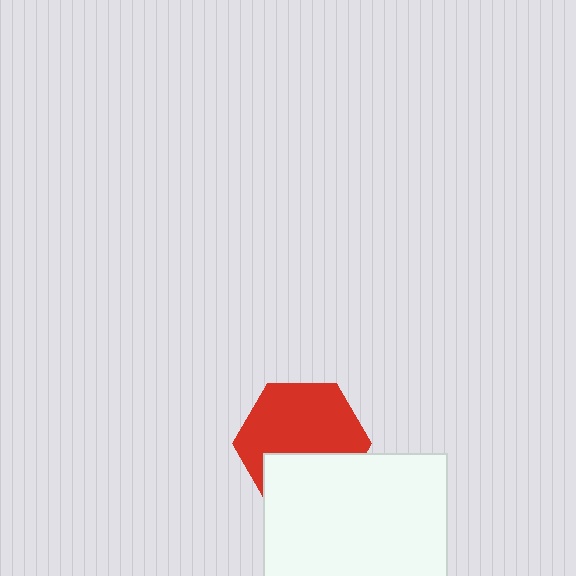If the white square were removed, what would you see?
You would see the complete red hexagon.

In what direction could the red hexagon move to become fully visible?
The red hexagon could move up. That would shift it out from behind the white square entirely.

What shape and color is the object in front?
The object in front is a white square.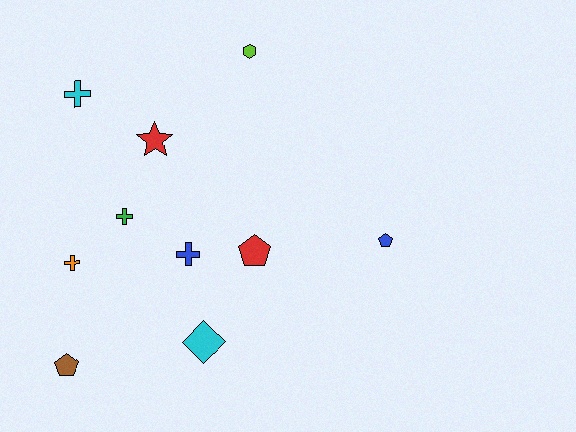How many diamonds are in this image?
There is 1 diamond.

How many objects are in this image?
There are 10 objects.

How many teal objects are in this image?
There are no teal objects.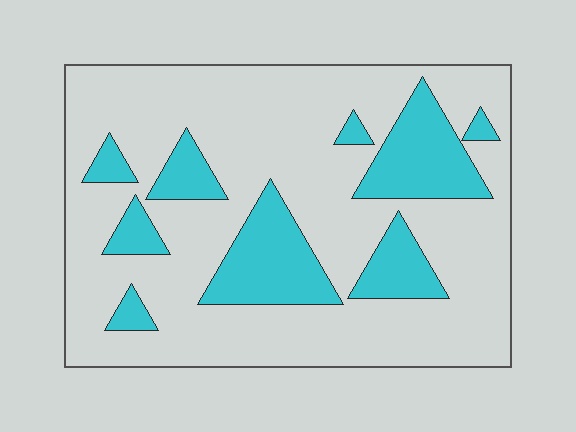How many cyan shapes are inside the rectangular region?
9.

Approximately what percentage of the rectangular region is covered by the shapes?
Approximately 25%.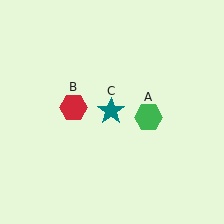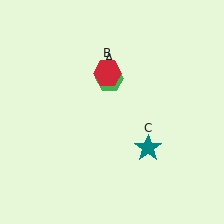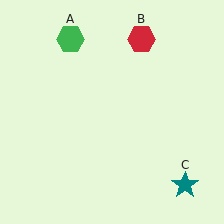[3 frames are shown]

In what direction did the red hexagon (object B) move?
The red hexagon (object B) moved up and to the right.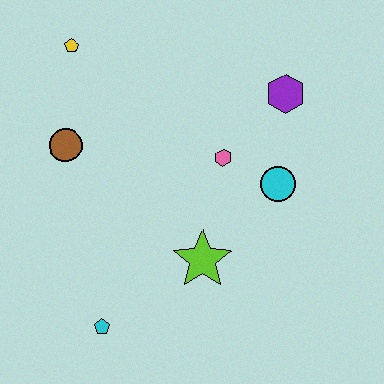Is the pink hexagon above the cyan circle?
Yes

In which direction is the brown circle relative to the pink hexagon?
The brown circle is to the left of the pink hexagon.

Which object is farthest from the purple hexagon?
The cyan pentagon is farthest from the purple hexagon.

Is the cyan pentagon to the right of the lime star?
No